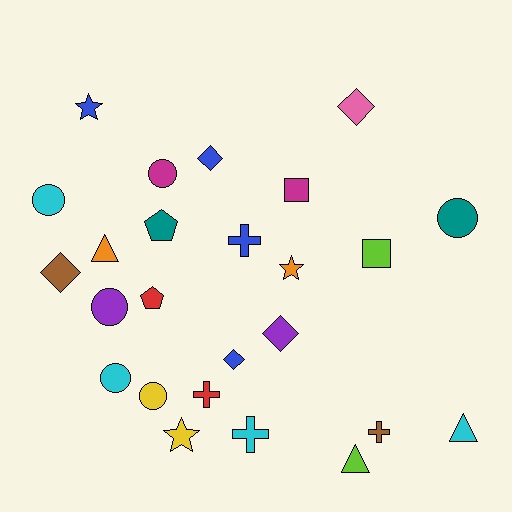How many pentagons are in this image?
There are 2 pentagons.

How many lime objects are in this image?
There are 2 lime objects.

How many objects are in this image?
There are 25 objects.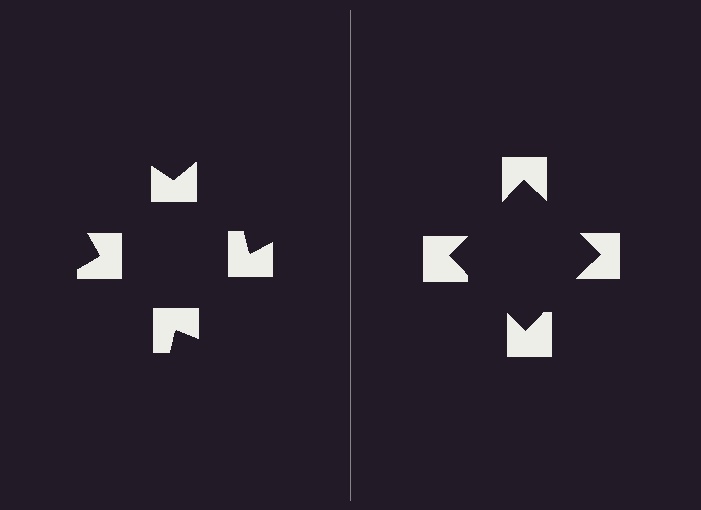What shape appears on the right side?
An illusory square.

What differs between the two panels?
The notched squares are positioned identically on both sides; only the wedge orientations differ. On the right they align to a square; on the left they are misaligned.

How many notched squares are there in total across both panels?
8 — 4 on each side.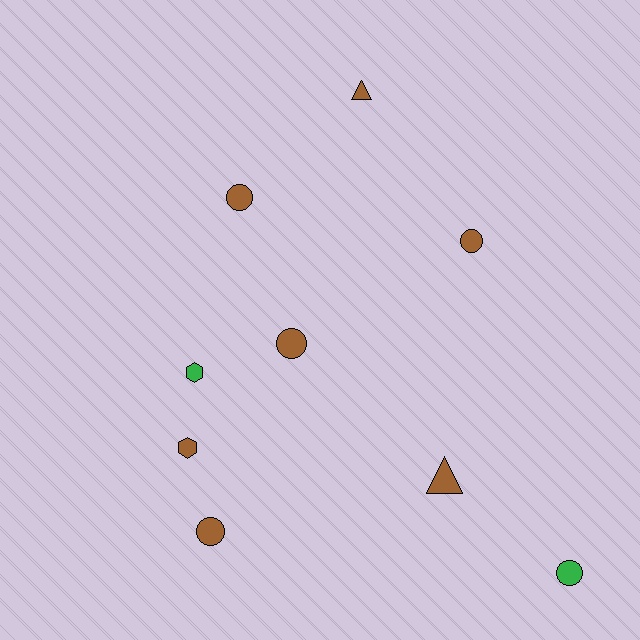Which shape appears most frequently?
Circle, with 5 objects.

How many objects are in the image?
There are 9 objects.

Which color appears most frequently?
Brown, with 7 objects.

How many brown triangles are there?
There are 2 brown triangles.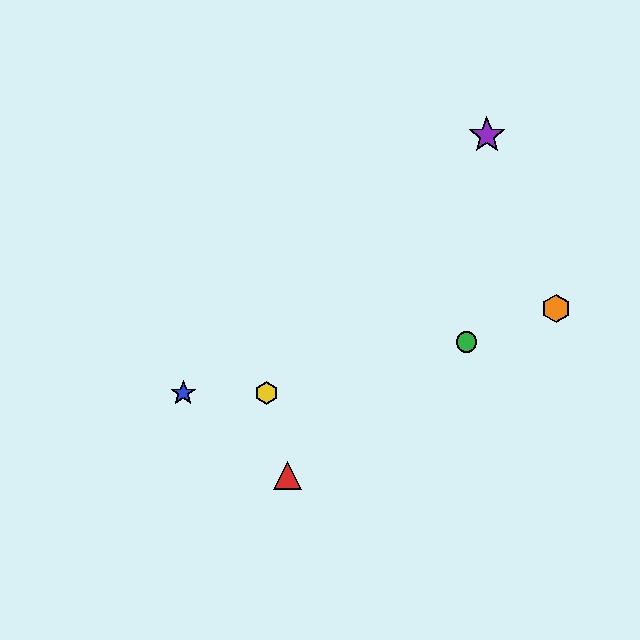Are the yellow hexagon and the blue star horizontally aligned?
Yes, both are at y≈393.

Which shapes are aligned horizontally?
The blue star, the yellow hexagon are aligned horizontally.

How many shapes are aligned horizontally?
2 shapes (the blue star, the yellow hexagon) are aligned horizontally.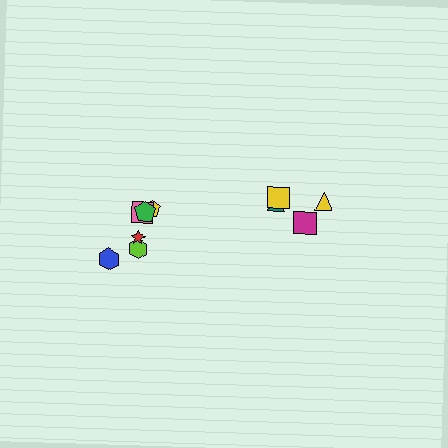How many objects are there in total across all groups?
There are 10 objects.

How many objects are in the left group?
There are 6 objects.